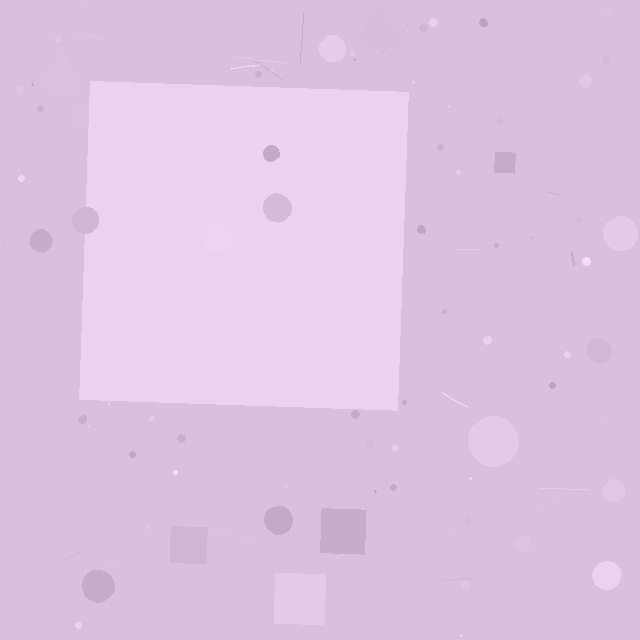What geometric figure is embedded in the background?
A square is embedded in the background.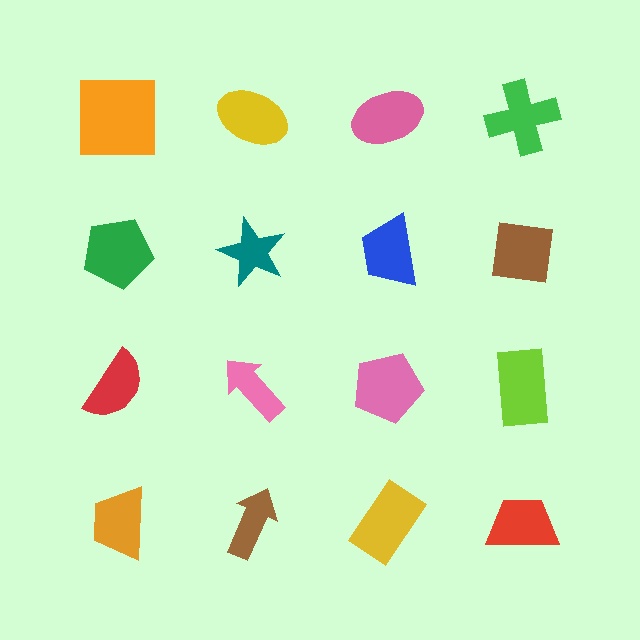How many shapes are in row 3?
4 shapes.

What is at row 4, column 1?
An orange trapezoid.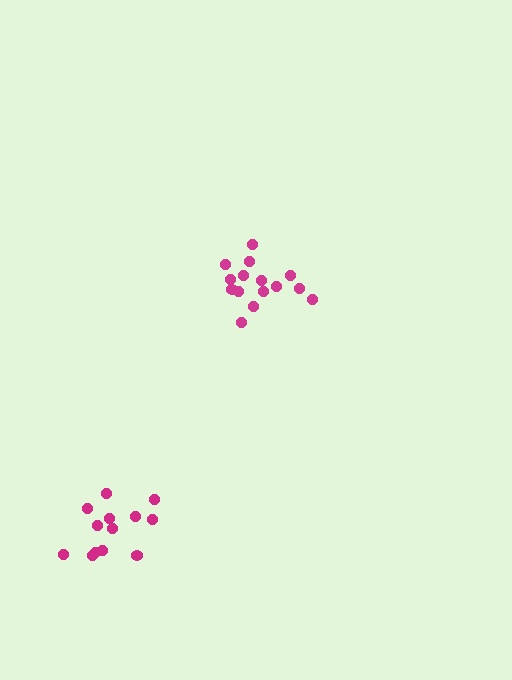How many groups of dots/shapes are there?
There are 2 groups.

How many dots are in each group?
Group 1: 13 dots, Group 2: 15 dots (28 total).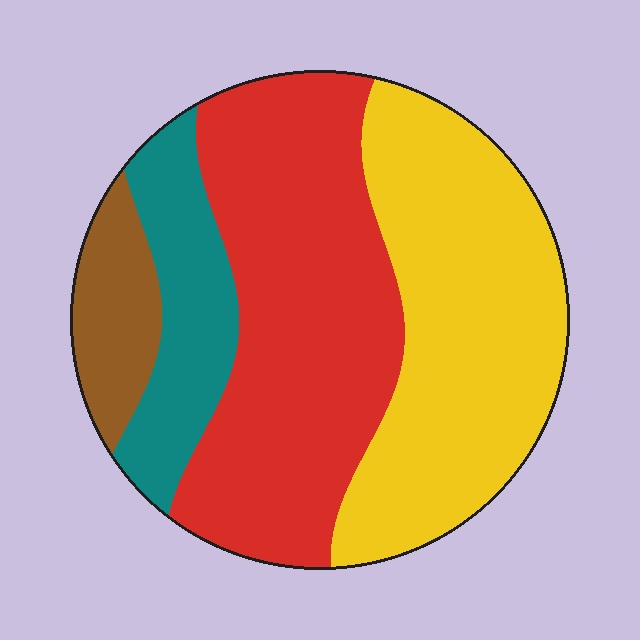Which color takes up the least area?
Brown, at roughly 10%.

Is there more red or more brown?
Red.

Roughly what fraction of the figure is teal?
Teal takes up about one eighth (1/8) of the figure.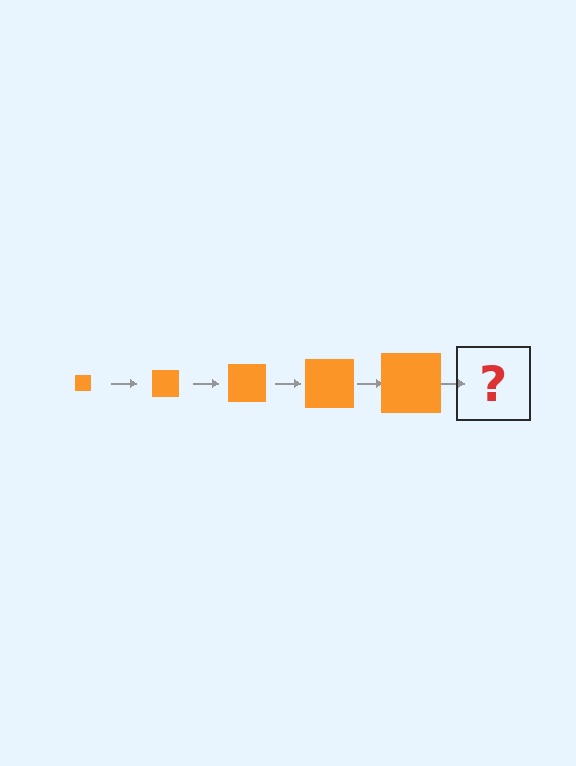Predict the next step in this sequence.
The next step is an orange square, larger than the previous one.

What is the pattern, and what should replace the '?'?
The pattern is that the square gets progressively larger each step. The '?' should be an orange square, larger than the previous one.